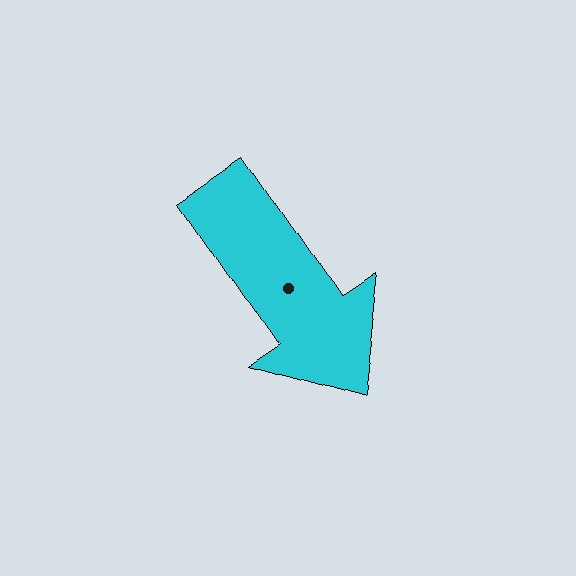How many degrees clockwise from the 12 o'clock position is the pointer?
Approximately 146 degrees.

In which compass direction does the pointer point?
Southeast.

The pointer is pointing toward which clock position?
Roughly 5 o'clock.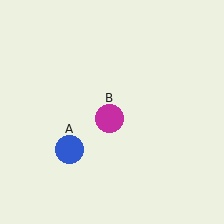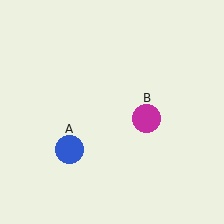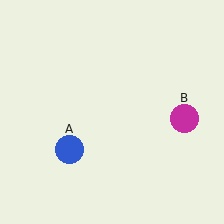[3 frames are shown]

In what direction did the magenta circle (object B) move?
The magenta circle (object B) moved right.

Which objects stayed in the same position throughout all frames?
Blue circle (object A) remained stationary.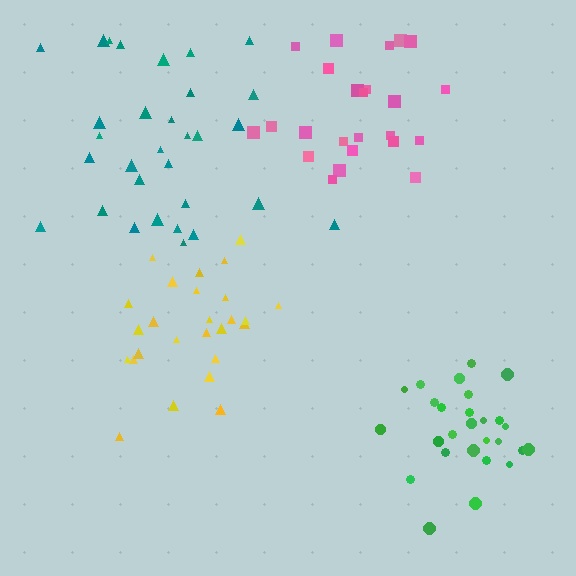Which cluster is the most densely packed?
Green.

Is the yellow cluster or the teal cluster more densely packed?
Yellow.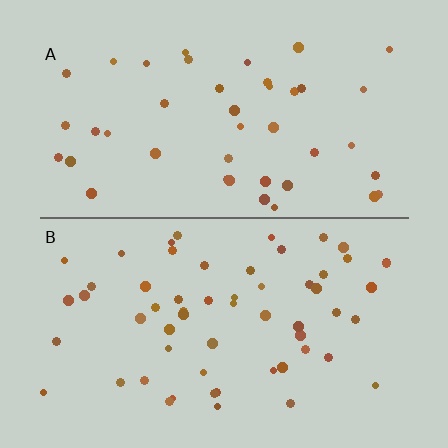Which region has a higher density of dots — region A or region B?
B (the bottom).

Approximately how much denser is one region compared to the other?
Approximately 1.4× — region B over region A.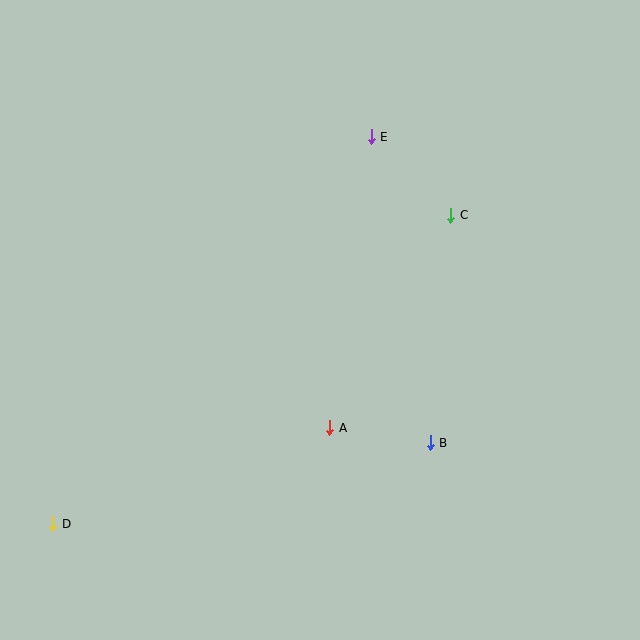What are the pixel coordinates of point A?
Point A is at (330, 428).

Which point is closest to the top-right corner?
Point C is closest to the top-right corner.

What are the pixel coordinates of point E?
Point E is at (371, 137).